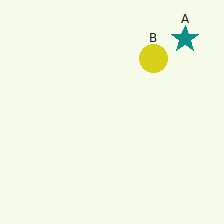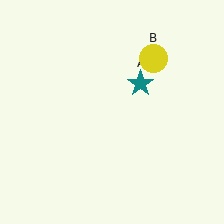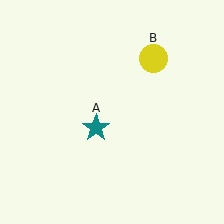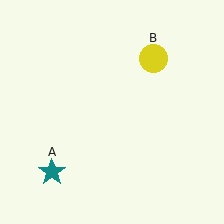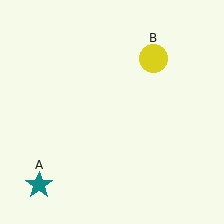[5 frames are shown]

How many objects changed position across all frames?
1 object changed position: teal star (object A).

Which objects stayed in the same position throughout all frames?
Yellow circle (object B) remained stationary.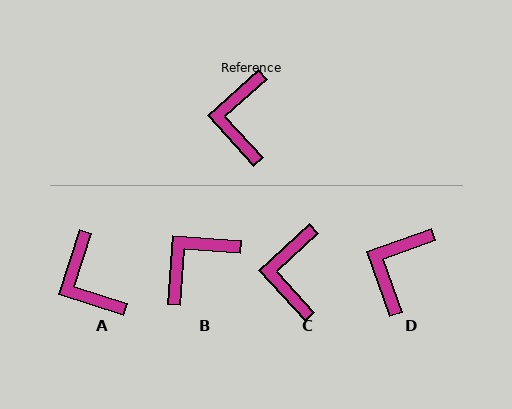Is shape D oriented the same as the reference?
No, it is off by about 22 degrees.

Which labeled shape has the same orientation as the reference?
C.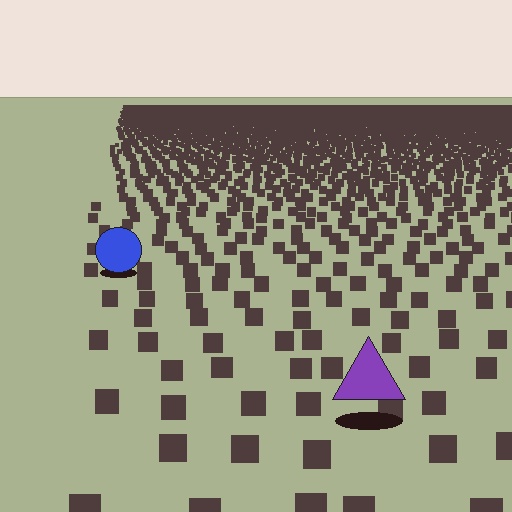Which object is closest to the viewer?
The purple triangle is closest. The texture marks near it are larger and more spread out.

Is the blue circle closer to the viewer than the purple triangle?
No. The purple triangle is closer — you can tell from the texture gradient: the ground texture is coarser near it.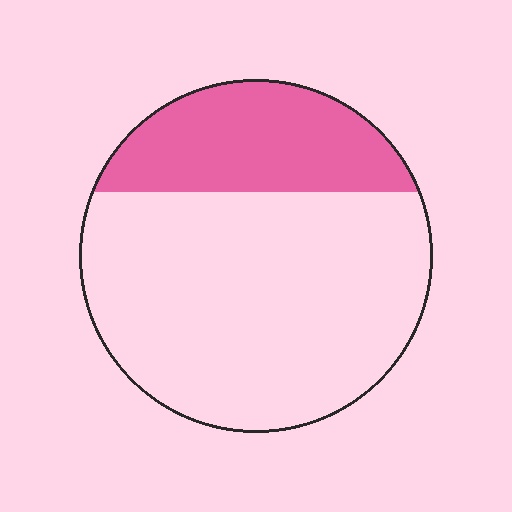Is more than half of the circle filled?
No.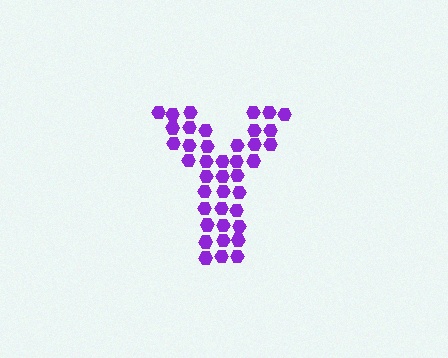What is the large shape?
The large shape is the letter Y.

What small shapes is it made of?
It is made of small hexagons.